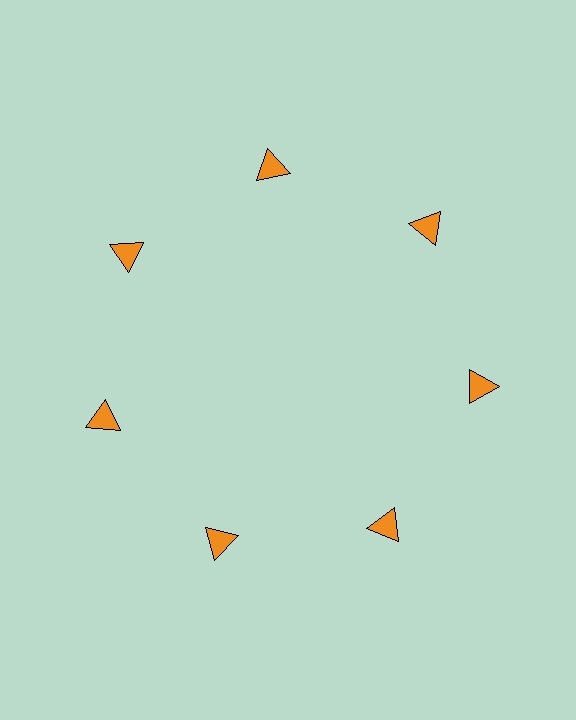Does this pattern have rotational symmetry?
Yes, this pattern has 7-fold rotational symmetry. It looks the same after rotating 51 degrees around the center.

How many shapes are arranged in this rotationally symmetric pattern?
There are 7 shapes, arranged in 7 groups of 1.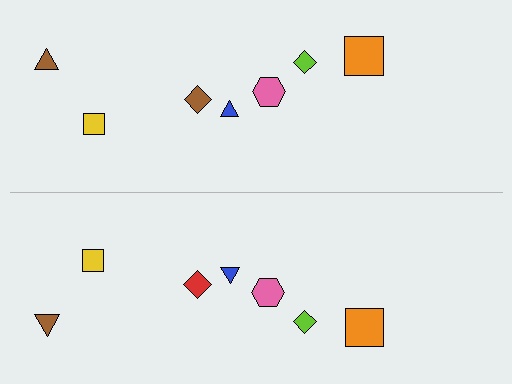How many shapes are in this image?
There are 14 shapes in this image.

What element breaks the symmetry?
The red diamond on the bottom side breaks the symmetry — its mirror counterpart is brown.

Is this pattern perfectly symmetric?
No, the pattern is not perfectly symmetric. The red diamond on the bottom side breaks the symmetry — its mirror counterpart is brown.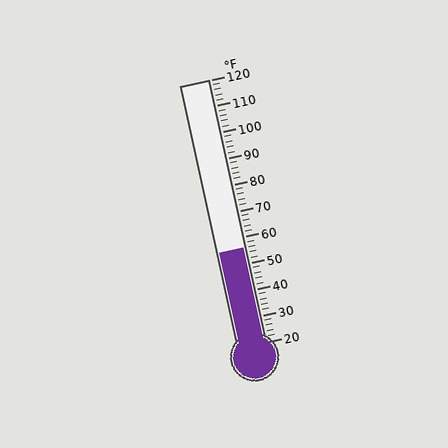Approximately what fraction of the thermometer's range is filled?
The thermometer is filled to approximately 35% of its range.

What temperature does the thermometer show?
The thermometer shows approximately 56°F.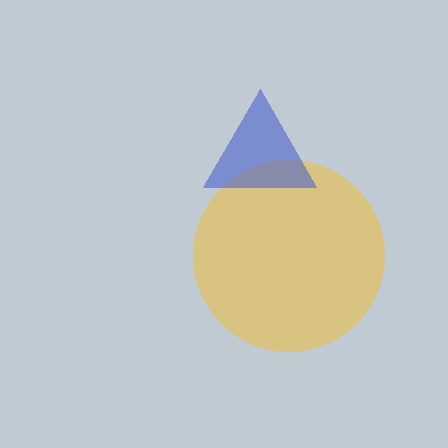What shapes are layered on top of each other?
The layered shapes are: a yellow circle, a blue triangle.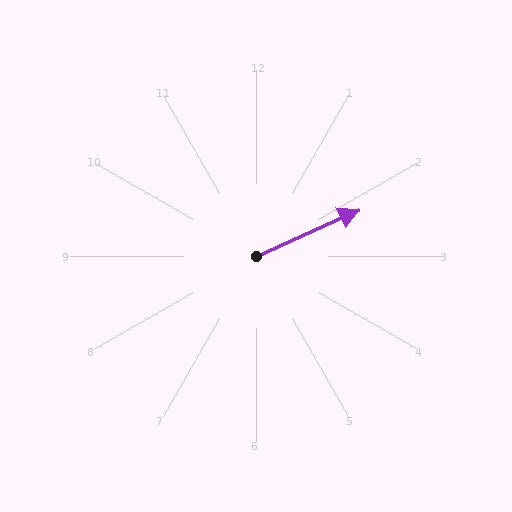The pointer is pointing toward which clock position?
Roughly 2 o'clock.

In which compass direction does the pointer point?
Northeast.